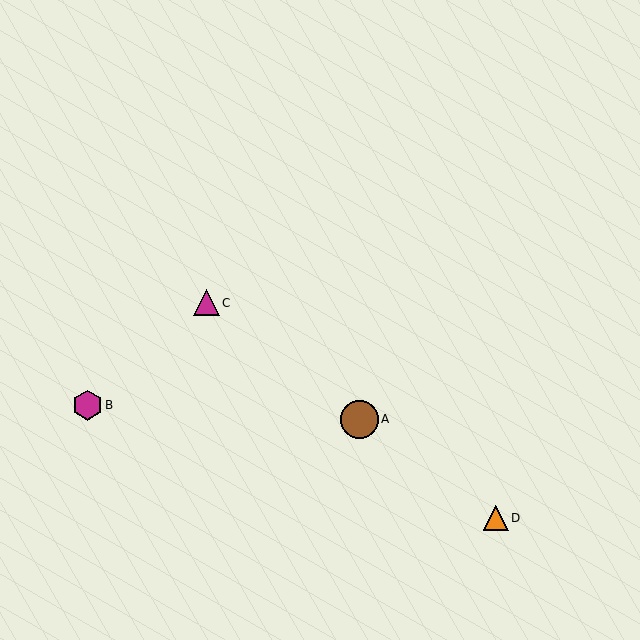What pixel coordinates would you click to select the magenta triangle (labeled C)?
Click at (206, 303) to select the magenta triangle C.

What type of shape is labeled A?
Shape A is a brown circle.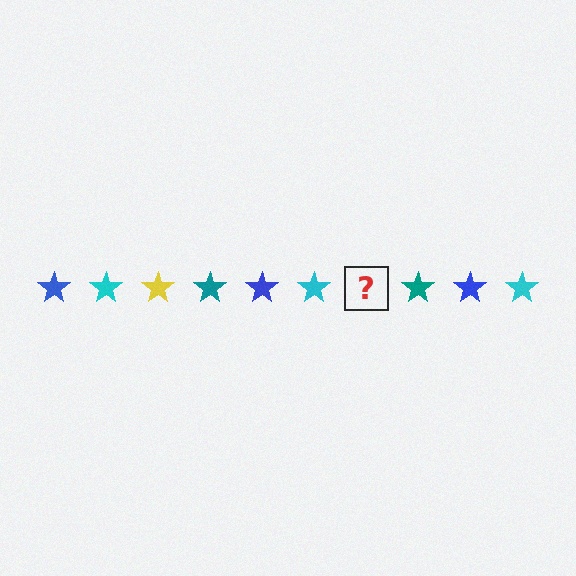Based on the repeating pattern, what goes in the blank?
The blank should be a yellow star.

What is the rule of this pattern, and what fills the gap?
The rule is that the pattern cycles through blue, cyan, yellow, teal stars. The gap should be filled with a yellow star.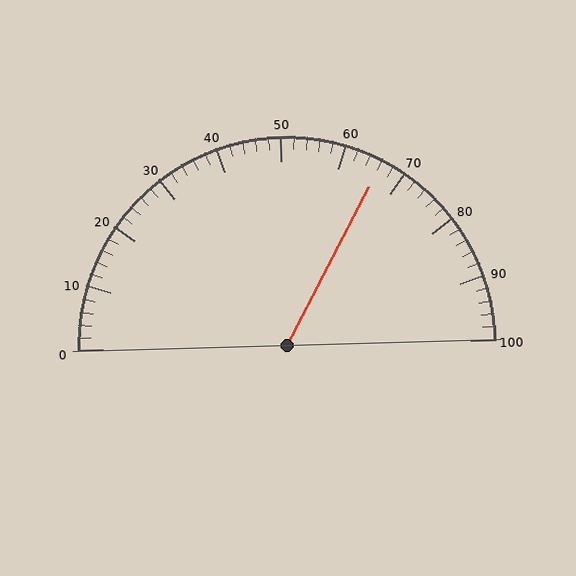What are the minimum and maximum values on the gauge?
The gauge ranges from 0 to 100.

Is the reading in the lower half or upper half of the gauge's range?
The reading is in the upper half of the range (0 to 100).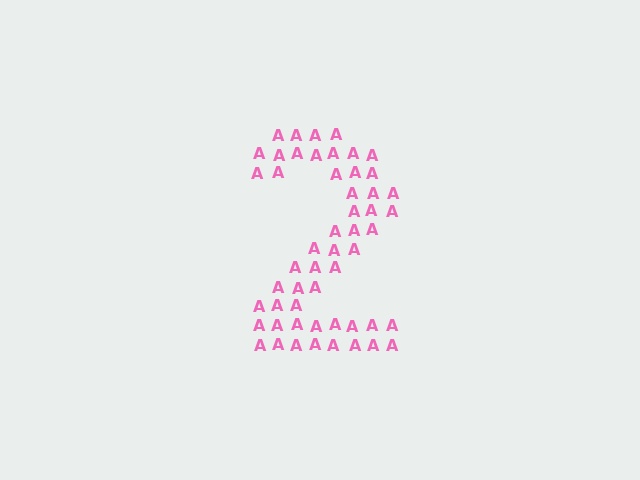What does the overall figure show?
The overall figure shows the digit 2.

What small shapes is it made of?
It is made of small letter A's.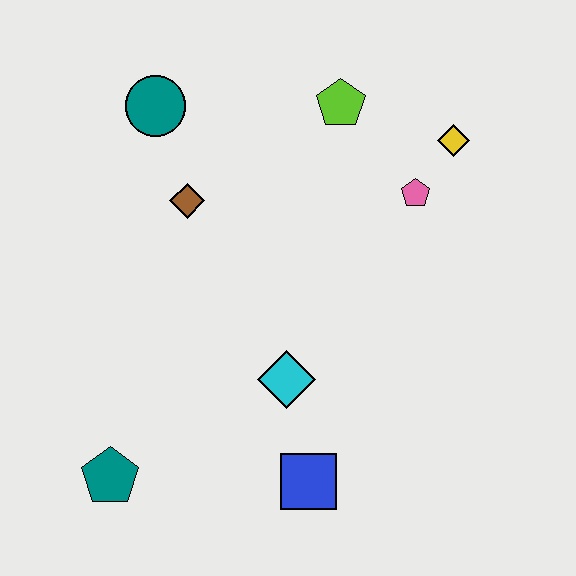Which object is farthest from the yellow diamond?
The teal pentagon is farthest from the yellow diamond.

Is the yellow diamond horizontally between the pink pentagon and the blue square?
No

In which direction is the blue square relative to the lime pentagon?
The blue square is below the lime pentagon.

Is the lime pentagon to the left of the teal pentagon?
No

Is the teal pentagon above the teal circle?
No